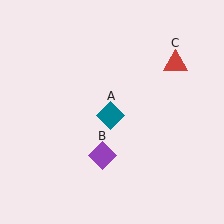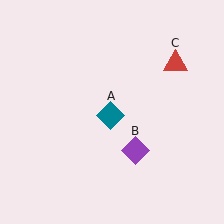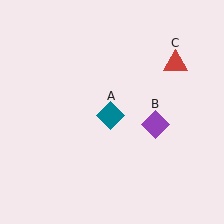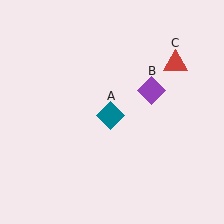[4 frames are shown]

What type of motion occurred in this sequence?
The purple diamond (object B) rotated counterclockwise around the center of the scene.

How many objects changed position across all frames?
1 object changed position: purple diamond (object B).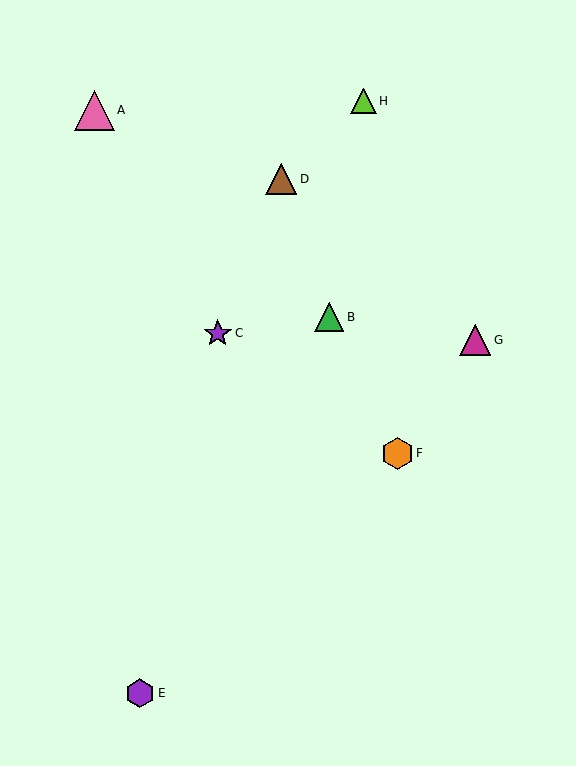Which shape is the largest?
The pink triangle (labeled A) is the largest.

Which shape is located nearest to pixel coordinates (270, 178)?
The brown triangle (labeled D) at (281, 179) is nearest to that location.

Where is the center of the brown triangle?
The center of the brown triangle is at (281, 179).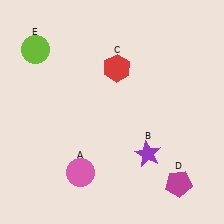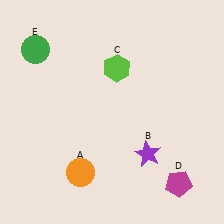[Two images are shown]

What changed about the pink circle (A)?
In Image 1, A is pink. In Image 2, it changed to orange.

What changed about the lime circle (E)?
In Image 1, E is lime. In Image 2, it changed to green.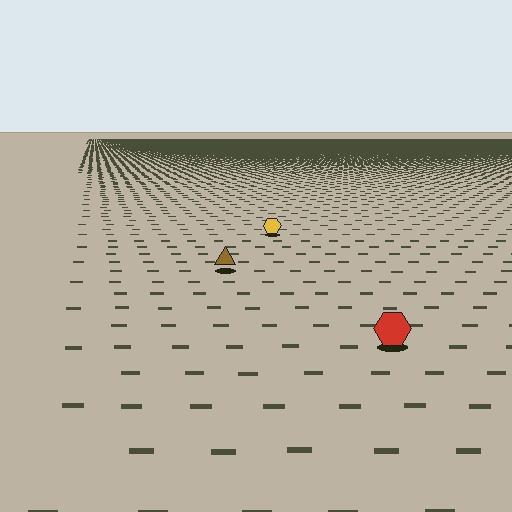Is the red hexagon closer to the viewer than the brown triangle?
Yes. The red hexagon is closer — you can tell from the texture gradient: the ground texture is coarser near it.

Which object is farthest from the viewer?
The yellow hexagon is farthest from the viewer. It appears smaller and the ground texture around it is denser.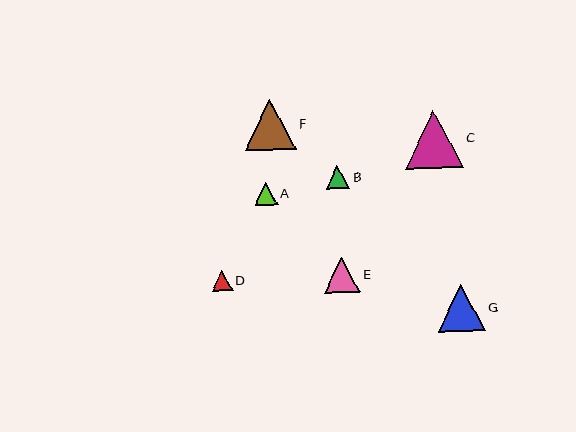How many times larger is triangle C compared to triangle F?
Triangle C is approximately 1.1 times the size of triangle F.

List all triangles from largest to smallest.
From largest to smallest: C, F, G, E, B, A, D.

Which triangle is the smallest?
Triangle D is the smallest with a size of approximately 21 pixels.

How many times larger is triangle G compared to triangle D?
Triangle G is approximately 2.3 times the size of triangle D.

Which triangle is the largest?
Triangle C is the largest with a size of approximately 58 pixels.